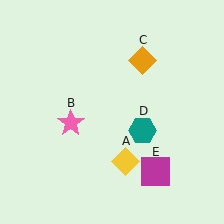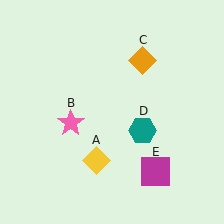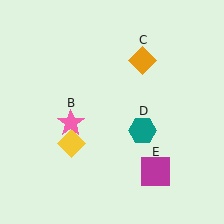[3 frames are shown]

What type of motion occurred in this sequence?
The yellow diamond (object A) rotated clockwise around the center of the scene.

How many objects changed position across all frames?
1 object changed position: yellow diamond (object A).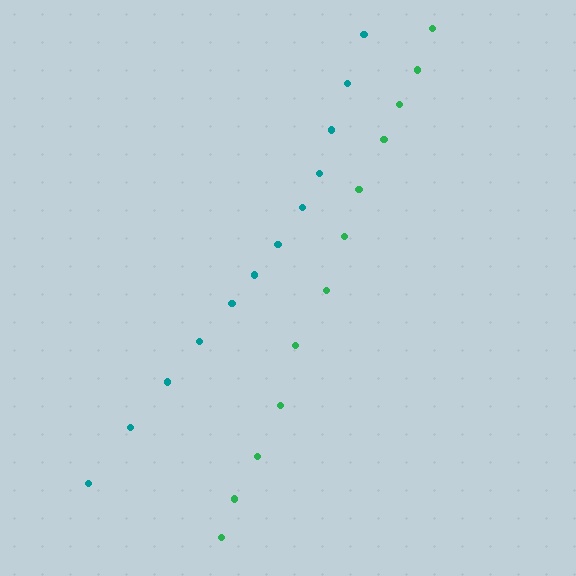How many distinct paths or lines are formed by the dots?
There are 2 distinct paths.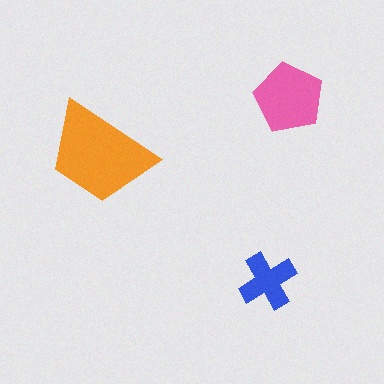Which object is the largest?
The orange trapezoid.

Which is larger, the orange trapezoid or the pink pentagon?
The orange trapezoid.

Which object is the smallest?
The blue cross.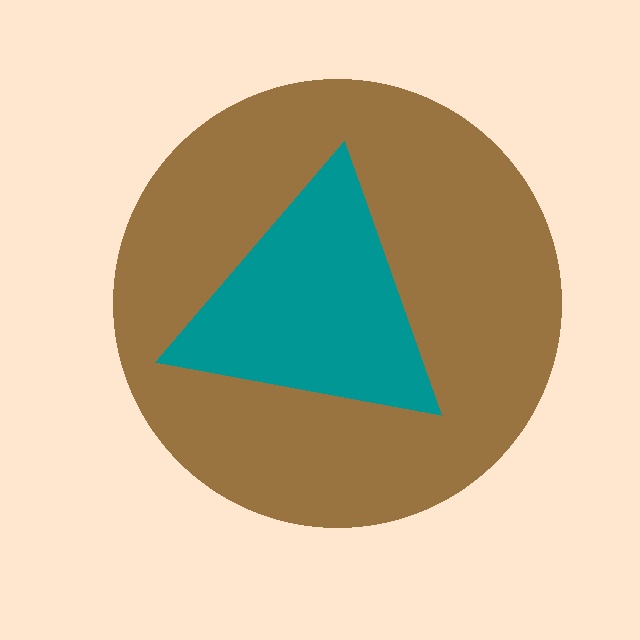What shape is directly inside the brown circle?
The teal triangle.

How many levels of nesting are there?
2.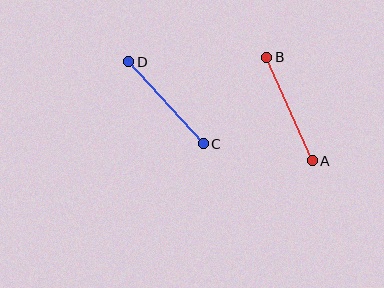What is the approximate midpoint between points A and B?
The midpoint is at approximately (289, 109) pixels.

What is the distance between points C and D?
The distance is approximately 111 pixels.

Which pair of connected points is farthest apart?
Points A and B are farthest apart.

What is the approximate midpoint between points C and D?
The midpoint is at approximately (166, 103) pixels.